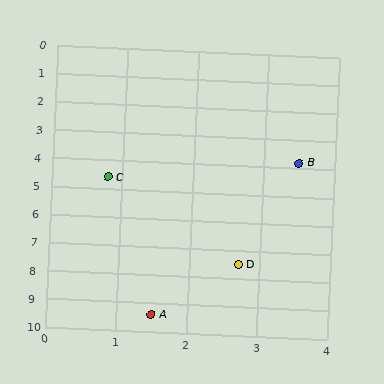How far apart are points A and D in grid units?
Points A and D are about 2.2 grid units apart.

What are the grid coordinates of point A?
Point A is at approximately (1.5, 9.4).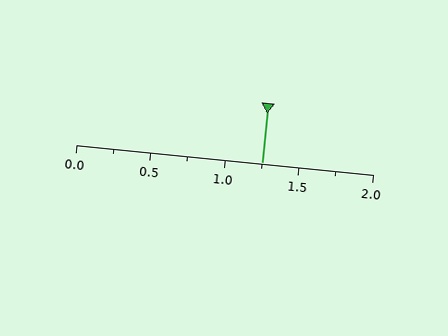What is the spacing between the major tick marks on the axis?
The major ticks are spaced 0.5 apart.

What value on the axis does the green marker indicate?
The marker indicates approximately 1.25.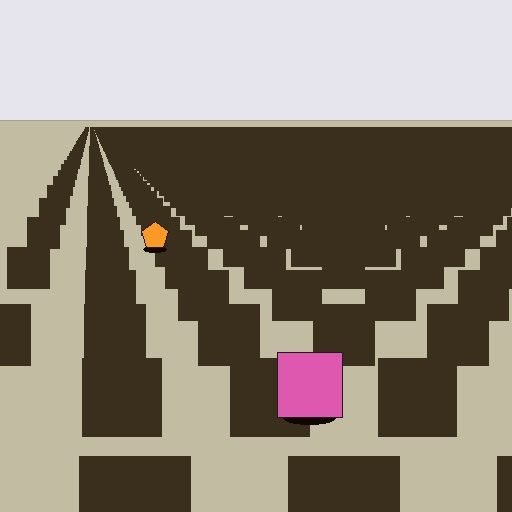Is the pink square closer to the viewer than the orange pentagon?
Yes. The pink square is closer — you can tell from the texture gradient: the ground texture is coarser near it.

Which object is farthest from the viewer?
The orange pentagon is farthest from the viewer. It appears smaller and the ground texture around it is denser.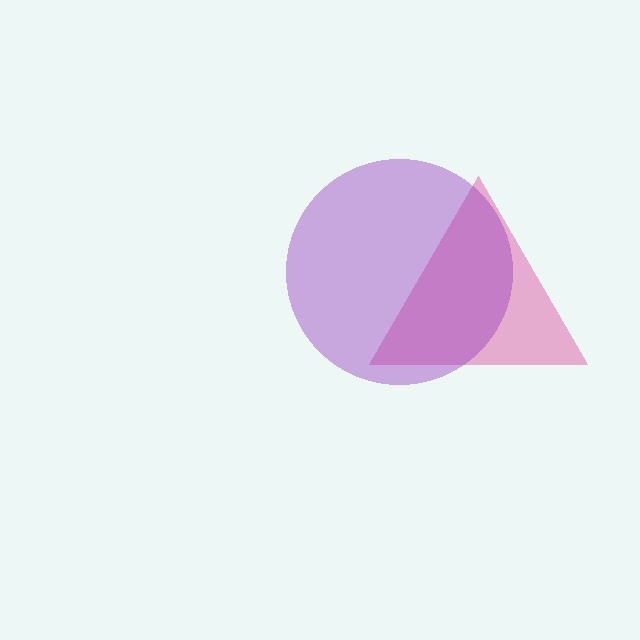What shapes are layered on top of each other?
The layered shapes are: a pink triangle, a purple circle.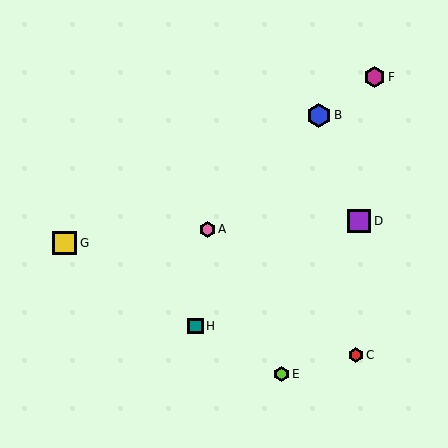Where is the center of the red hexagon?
The center of the red hexagon is at (356, 355).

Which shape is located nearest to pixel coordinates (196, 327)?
The teal square (labeled H) at (196, 326) is nearest to that location.